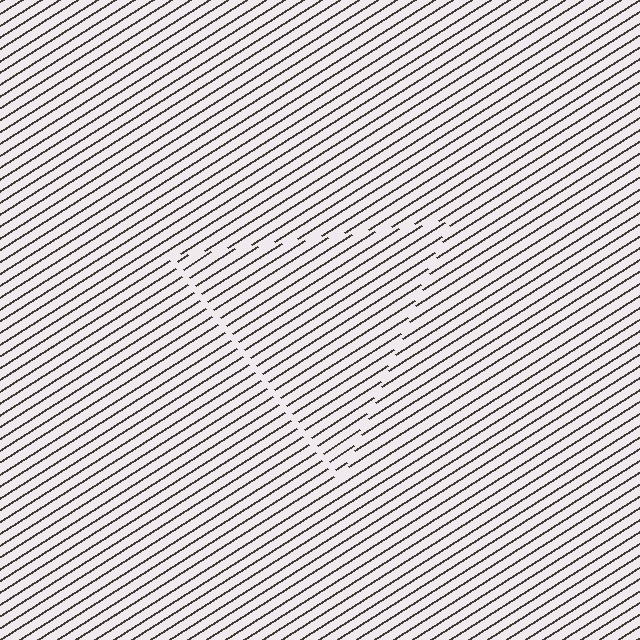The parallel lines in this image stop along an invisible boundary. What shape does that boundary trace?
An illusory triangle. The interior of the shape contains the same grating, shifted by half a period — the contour is defined by the phase discontinuity where line-ends from the inner and outer gratings abut.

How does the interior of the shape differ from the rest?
The interior of the shape contains the same grating, shifted by half a period — the contour is defined by the phase discontinuity where line-ends from the inner and outer gratings abut.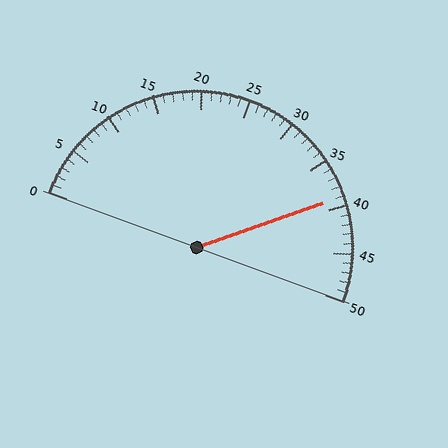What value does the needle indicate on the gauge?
The needle indicates approximately 39.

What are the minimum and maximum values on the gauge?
The gauge ranges from 0 to 50.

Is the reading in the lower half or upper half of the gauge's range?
The reading is in the upper half of the range (0 to 50).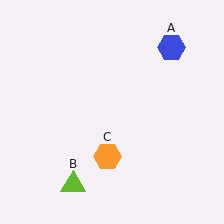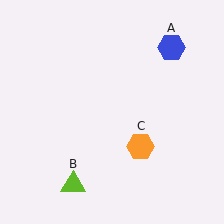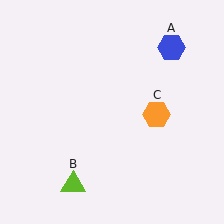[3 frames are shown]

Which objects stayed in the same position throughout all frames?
Blue hexagon (object A) and lime triangle (object B) remained stationary.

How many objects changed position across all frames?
1 object changed position: orange hexagon (object C).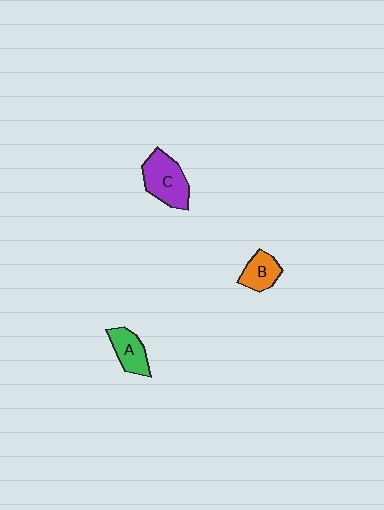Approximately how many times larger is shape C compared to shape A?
Approximately 1.5 times.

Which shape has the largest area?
Shape C (purple).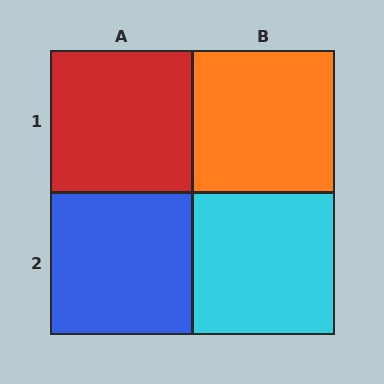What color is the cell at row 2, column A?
Blue.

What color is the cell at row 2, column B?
Cyan.